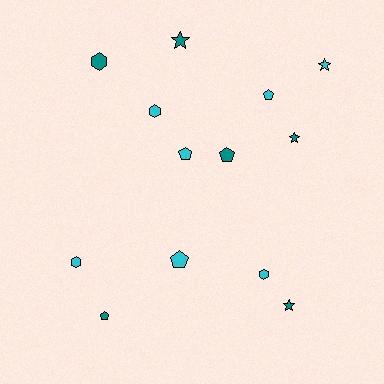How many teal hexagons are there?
There is 1 teal hexagon.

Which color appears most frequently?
Cyan, with 7 objects.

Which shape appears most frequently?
Pentagon, with 5 objects.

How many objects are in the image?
There are 13 objects.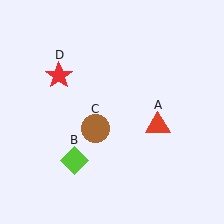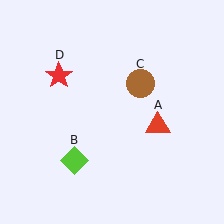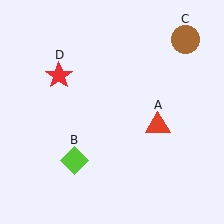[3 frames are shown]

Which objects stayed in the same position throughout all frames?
Red triangle (object A) and lime diamond (object B) and red star (object D) remained stationary.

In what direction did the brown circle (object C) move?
The brown circle (object C) moved up and to the right.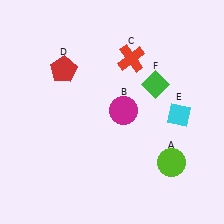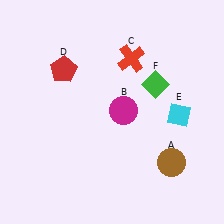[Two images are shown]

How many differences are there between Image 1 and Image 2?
There is 1 difference between the two images.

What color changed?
The circle (A) changed from lime in Image 1 to brown in Image 2.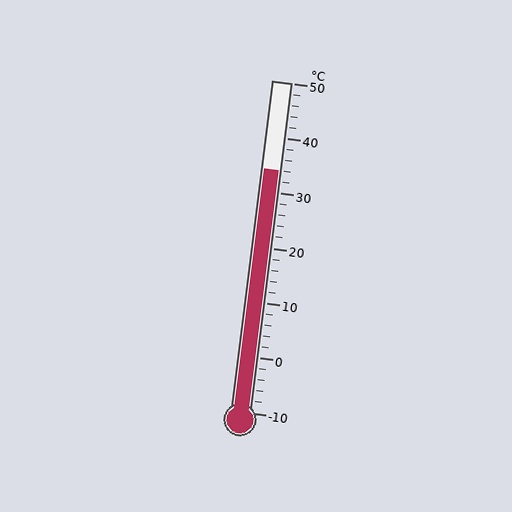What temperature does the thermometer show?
The thermometer shows approximately 34°C.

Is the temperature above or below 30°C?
The temperature is above 30°C.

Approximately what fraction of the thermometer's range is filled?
The thermometer is filled to approximately 75% of its range.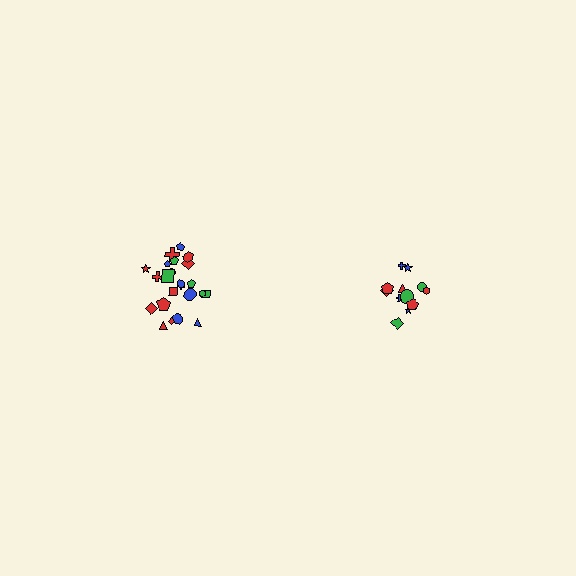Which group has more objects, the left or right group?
The left group.